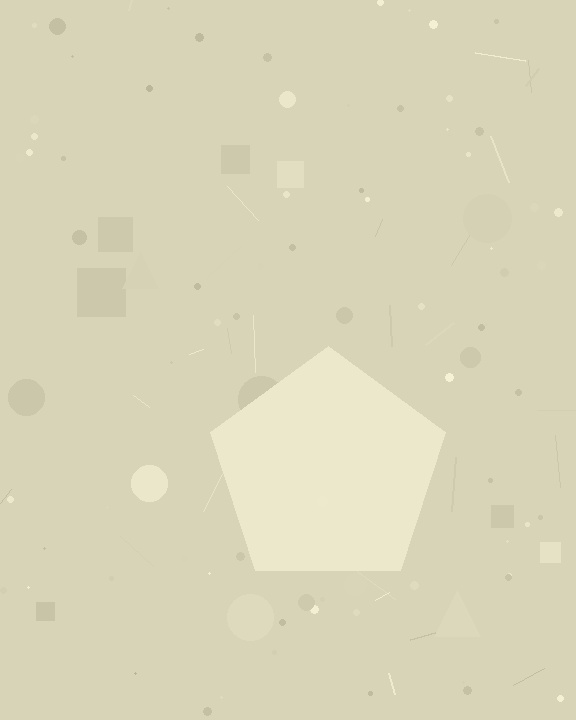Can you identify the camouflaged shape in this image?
The camouflaged shape is a pentagon.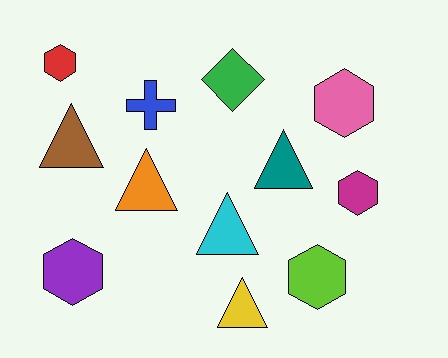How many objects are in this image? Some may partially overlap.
There are 12 objects.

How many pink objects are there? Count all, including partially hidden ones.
There is 1 pink object.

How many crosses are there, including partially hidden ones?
There is 1 cross.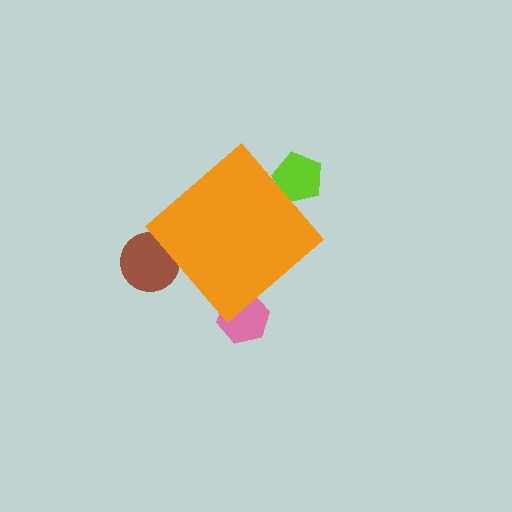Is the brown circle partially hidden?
Yes, the brown circle is partially hidden behind the orange diamond.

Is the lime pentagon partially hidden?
Yes, the lime pentagon is partially hidden behind the orange diamond.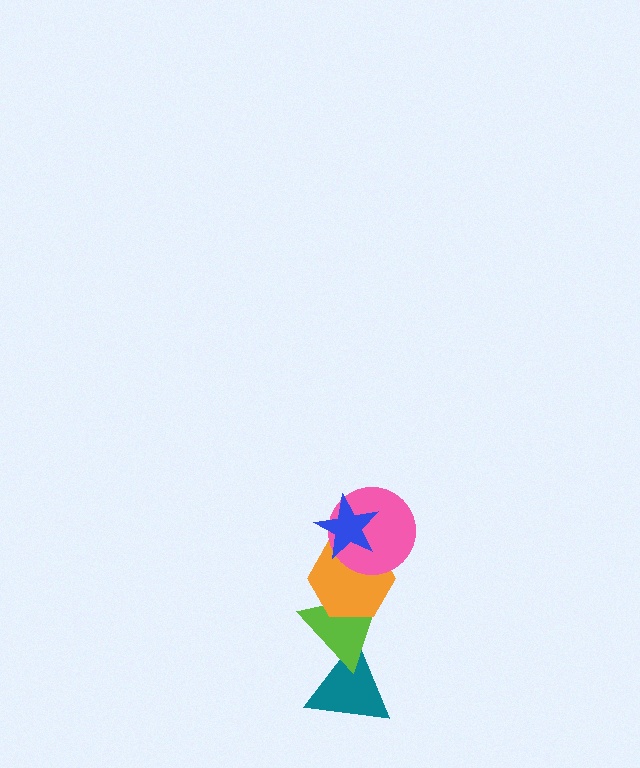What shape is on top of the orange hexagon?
The pink circle is on top of the orange hexagon.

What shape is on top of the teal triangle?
The lime triangle is on top of the teal triangle.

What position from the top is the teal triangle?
The teal triangle is 5th from the top.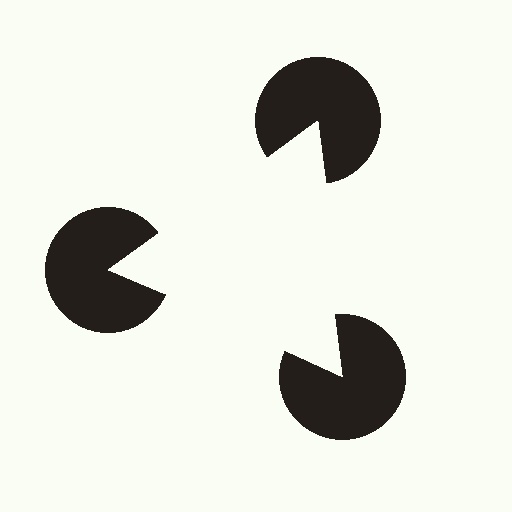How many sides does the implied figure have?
3 sides.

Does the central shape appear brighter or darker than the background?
It typically appears slightly brighter than the background, even though no actual brightness change is drawn.